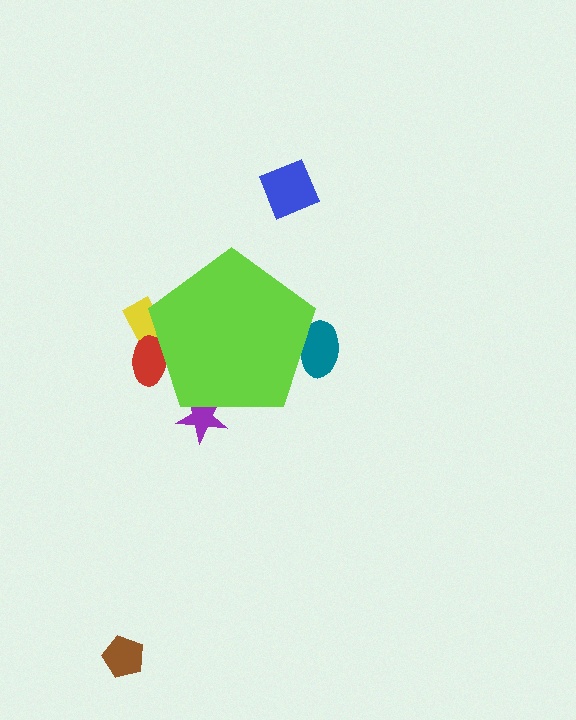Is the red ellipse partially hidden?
Yes, the red ellipse is partially hidden behind the lime pentagon.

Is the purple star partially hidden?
Yes, the purple star is partially hidden behind the lime pentagon.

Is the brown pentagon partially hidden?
No, the brown pentagon is fully visible.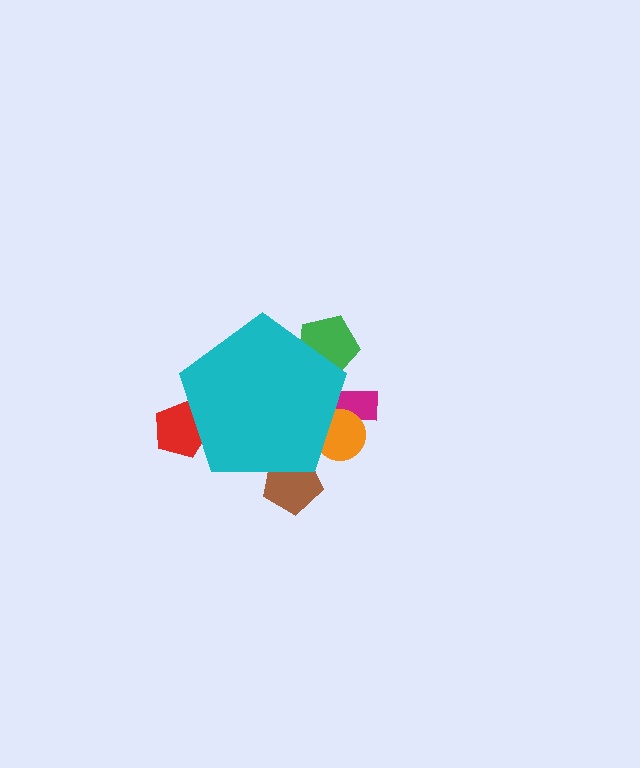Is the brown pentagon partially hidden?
Yes, the brown pentagon is partially hidden behind the cyan pentagon.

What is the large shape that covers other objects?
A cyan pentagon.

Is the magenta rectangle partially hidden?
Yes, the magenta rectangle is partially hidden behind the cyan pentagon.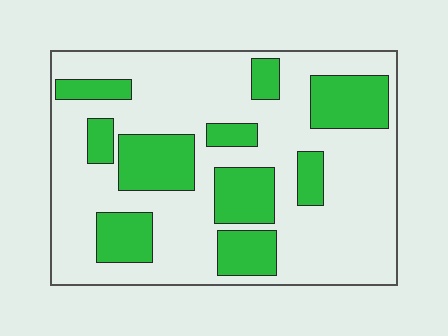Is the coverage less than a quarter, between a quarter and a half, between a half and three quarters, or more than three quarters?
Between a quarter and a half.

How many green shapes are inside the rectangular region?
10.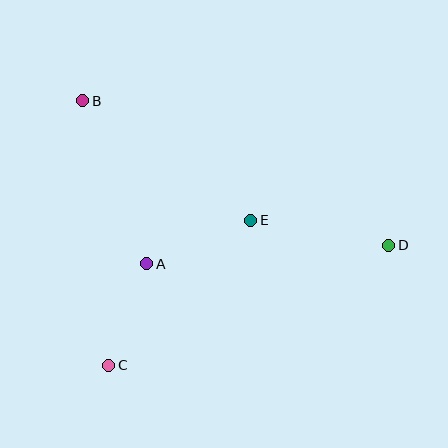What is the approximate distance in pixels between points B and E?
The distance between B and E is approximately 206 pixels.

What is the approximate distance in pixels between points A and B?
The distance between A and B is approximately 175 pixels.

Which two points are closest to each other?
Points A and C are closest to each other.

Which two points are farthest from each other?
Points B and D are farthest from each other.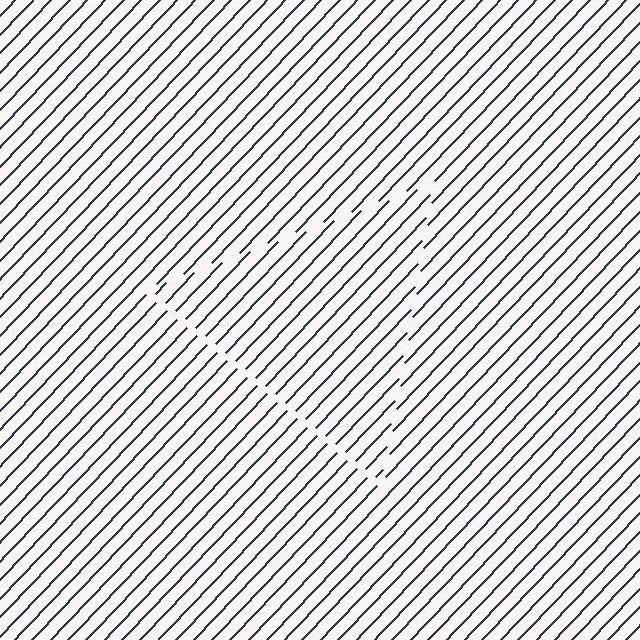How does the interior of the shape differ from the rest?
The interior of the shape contains the same grating, shifted by half a period — the contour is defined by the phase discontinuity where line-ends from the inner and outer gratings abut.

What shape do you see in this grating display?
An illusory triangle. The interior of the shape contains the same grating, shifted by half a period — the contour is defined by the phase discontinuity where line-ends from the inner and outer gratings abut.